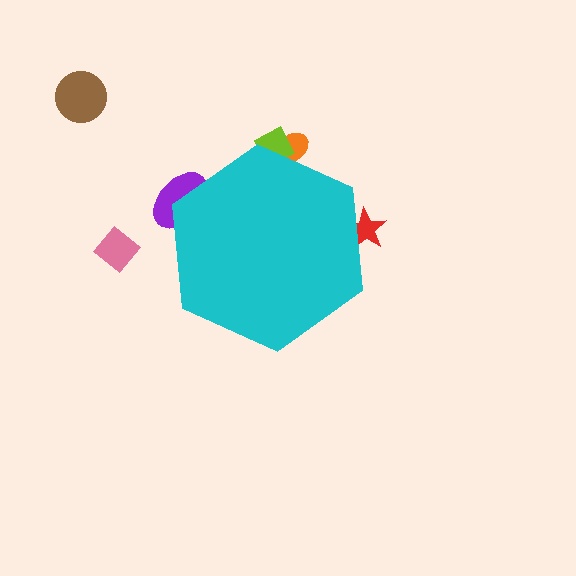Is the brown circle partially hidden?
No, the brown circle is fully visible.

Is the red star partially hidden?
Yes, the red star is partially hidden behind the cyan hexagon.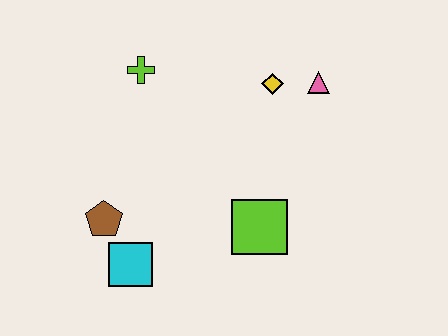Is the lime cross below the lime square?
No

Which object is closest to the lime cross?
The yellow diamond is closest to the lime cross.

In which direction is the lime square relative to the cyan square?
The lime square is to the right of the cyan square.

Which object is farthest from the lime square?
The lime cross is farthest from the lime square.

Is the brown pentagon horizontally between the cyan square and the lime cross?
No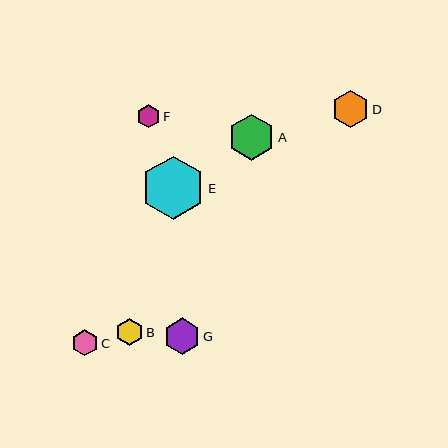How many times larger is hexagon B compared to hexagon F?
Hexagon B is approximately 1.2 times the size of hexagon F.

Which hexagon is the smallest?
Hexagon F is the smallest with a size of approximately 23 pixels.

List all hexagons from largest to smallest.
From largest to smallest: E, A, D, G, B, C, F.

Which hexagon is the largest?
Hexagon E is the largest with a size of approximately 63 pixels.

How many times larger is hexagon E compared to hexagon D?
Hexagon E is approximately 1.7 times the size of hexagon D.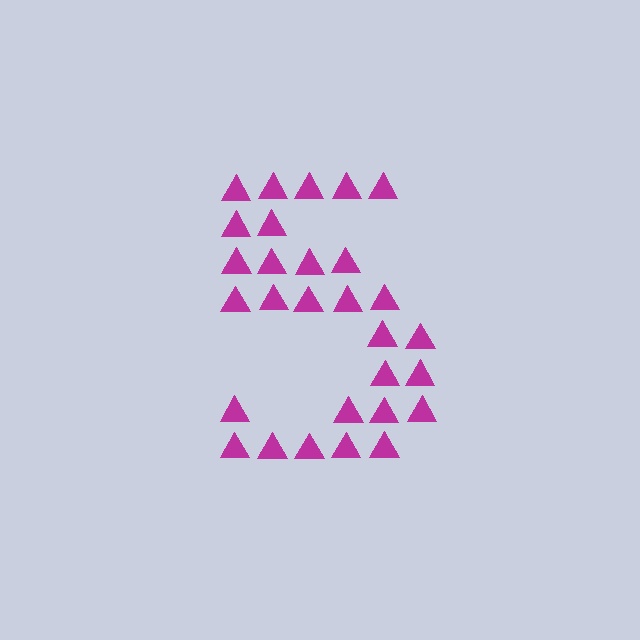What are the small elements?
The small elements are triangles.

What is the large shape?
The large shape is the digit 5.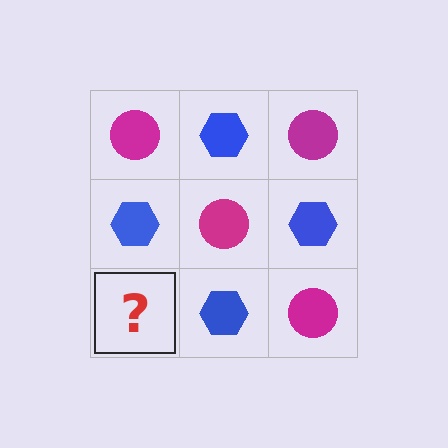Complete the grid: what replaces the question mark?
The question mark should be replaced with a magenta circle.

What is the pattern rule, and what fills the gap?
The rule is that it alternates magenta circle and blue hexagon in a checkerboard pattern. The gap should be filled with a magenta circle.